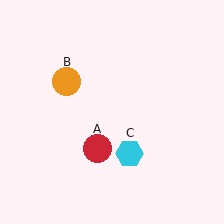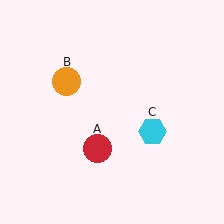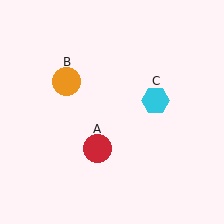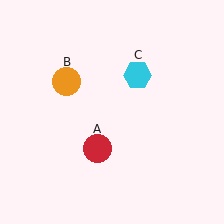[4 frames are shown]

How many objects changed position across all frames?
1 object changed position: cyan hexagon (object C).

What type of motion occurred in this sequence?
The cyan hexagon (object C) rotated counterclockwise around the center of the scene.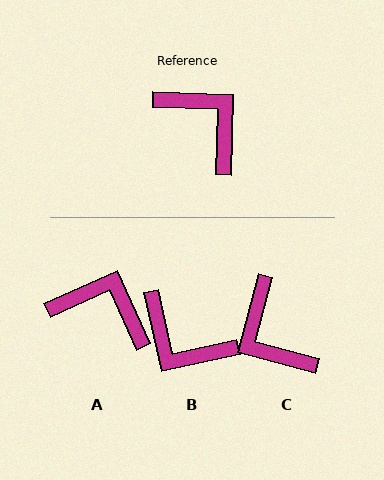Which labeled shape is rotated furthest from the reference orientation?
C, about 167 degrees away.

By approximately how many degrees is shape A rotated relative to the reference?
Approximately 26 degrees counter-clockwise.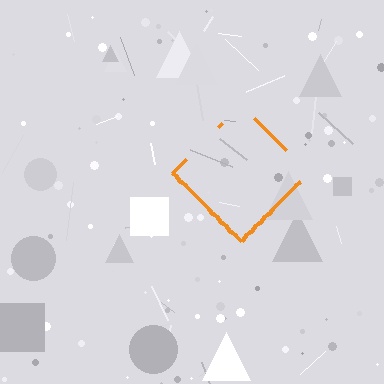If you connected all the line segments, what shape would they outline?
They would outline a diamond.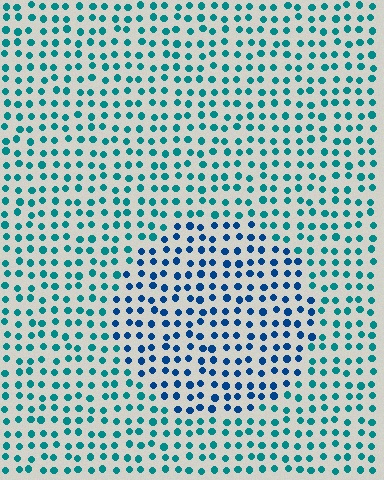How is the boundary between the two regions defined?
The boundary is defined purely by a slight shift in hue (about 33 degrees). Spacing, size, and orientation are identical on both sides.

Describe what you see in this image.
The image is filled with small teal elements in a uniform arrangement. A circle-shaped region is visible where the elements are tinted to a slightly different hue, forming a subtle color boundary.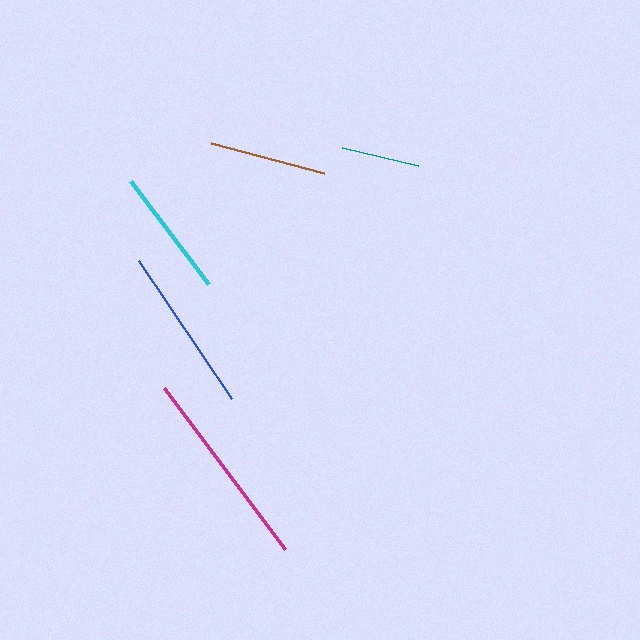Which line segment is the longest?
The magenta line is the longest at approximately 201 pixels.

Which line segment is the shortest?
The teal line is the shortest at approximately 78 pixels.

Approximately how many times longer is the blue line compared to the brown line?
The blue line is approximately 1.4 times the length of the brown line.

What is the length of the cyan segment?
The cyan segment is approximately 129 pixels long.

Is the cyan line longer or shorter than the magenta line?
The magenta line is longer than the cyan line.